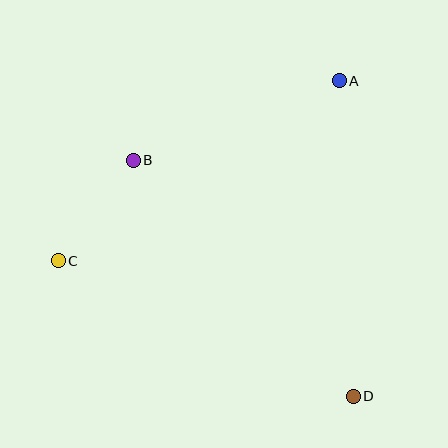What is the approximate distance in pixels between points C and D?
The distance between C and D is approximately 325 pixels.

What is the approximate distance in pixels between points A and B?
The distance between A and B is approximately 221 pixels.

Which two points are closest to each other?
Points B and C are closest to each other.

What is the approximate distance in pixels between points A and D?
The distance between A and D is approximately 316 pixels.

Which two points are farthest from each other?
Points A and C are farthest from each other.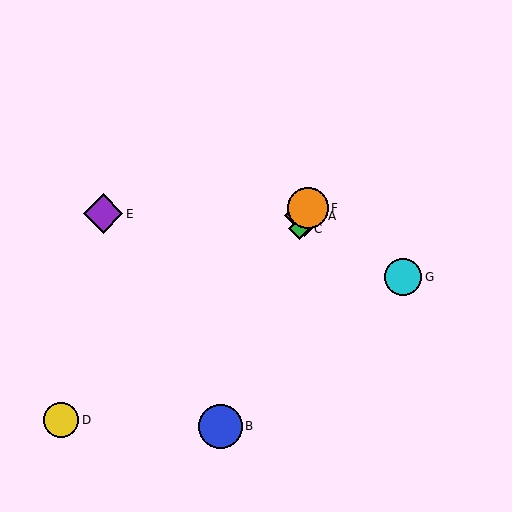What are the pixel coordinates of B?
Object B is at (220, 426).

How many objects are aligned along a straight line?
4 objects (A, B, C, F) are aligned along a straight line.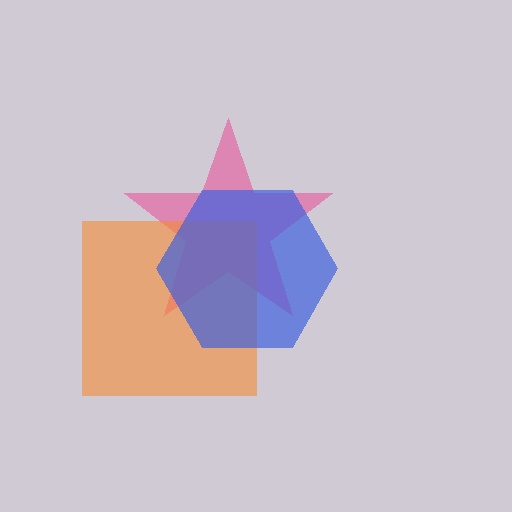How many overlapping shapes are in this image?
There are 3 overlapping shapes in the image.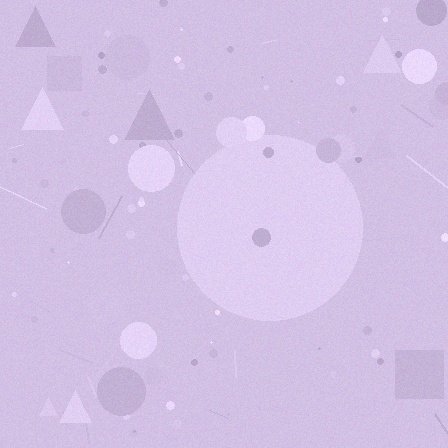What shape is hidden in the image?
A circle is hidden in the image.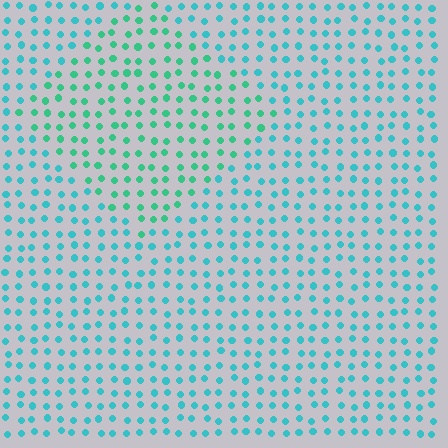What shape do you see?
I see a diamond.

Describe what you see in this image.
The image is filled with small cyan elements in a uniform arrangement. A diamond-shaped region is visible where the elements are tinted to a slightly different hue, forming a subtle color boundary.